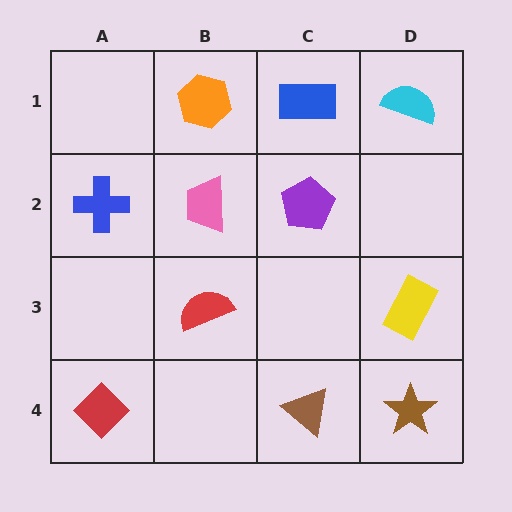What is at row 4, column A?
A red diamond.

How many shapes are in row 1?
3 shapes.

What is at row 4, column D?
A brown star.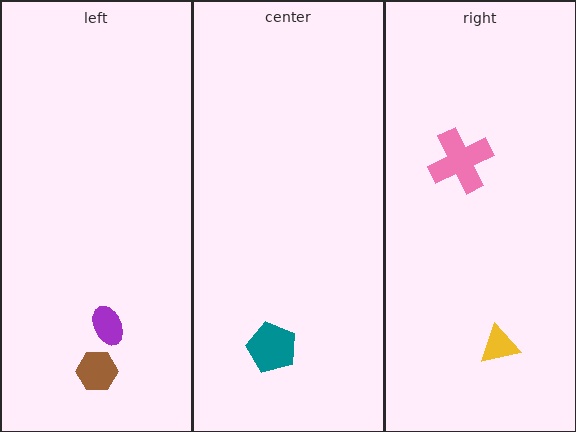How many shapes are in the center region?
1.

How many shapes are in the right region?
2.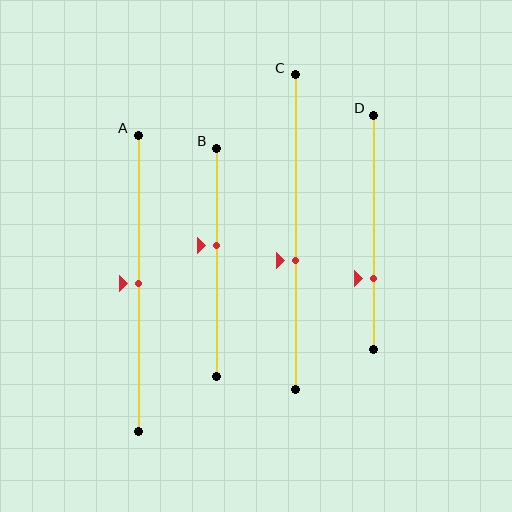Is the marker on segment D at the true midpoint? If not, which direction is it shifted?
No, the marker on segment D is shifted downward by about 20% of the segment length.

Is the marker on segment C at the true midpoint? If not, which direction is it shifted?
No, the marker on segment C is shifted downward by about 9% of the segment length.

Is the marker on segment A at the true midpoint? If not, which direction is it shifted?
Yes, the marker on segment A is at the true midpoint.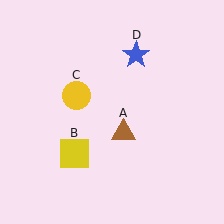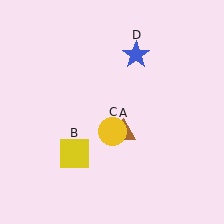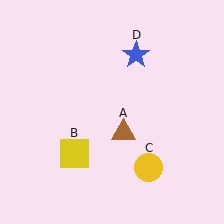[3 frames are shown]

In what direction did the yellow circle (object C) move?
The yellow circle (object C) moved down and to the right.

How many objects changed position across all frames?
1 object changed position: yellow circle (object C).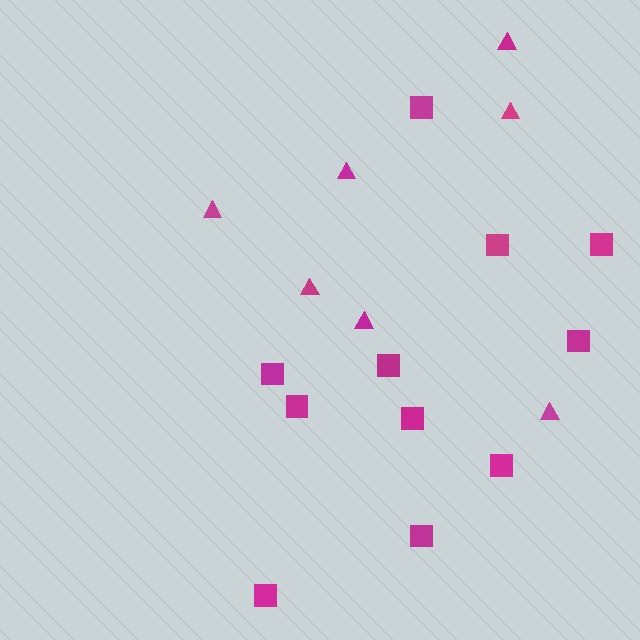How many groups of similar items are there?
There are 2 groups: one group of squares (11) and one group of triangles (7).